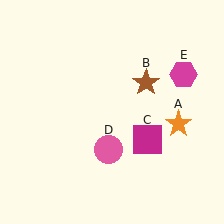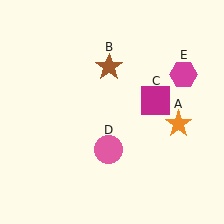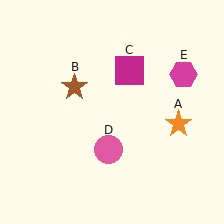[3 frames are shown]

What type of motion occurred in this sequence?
The brown star (object B), magenta square (object C) rotated counterclockwise around the center of the scene.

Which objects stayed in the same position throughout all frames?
Orange star (object A) and pink circle (object D) and magenta hexagon (object E) remained stationary.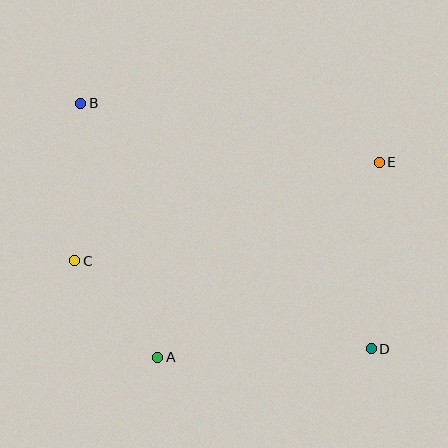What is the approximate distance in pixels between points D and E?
The distance between D and E is approximately 187 pixels.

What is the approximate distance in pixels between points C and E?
The distance between C and E is approximately 320 pixels.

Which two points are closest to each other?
Points A and C are closest to each other.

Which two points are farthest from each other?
Points B and D are farthest from each other.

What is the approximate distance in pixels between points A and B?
The distance between A and B is approximately 266 pixels.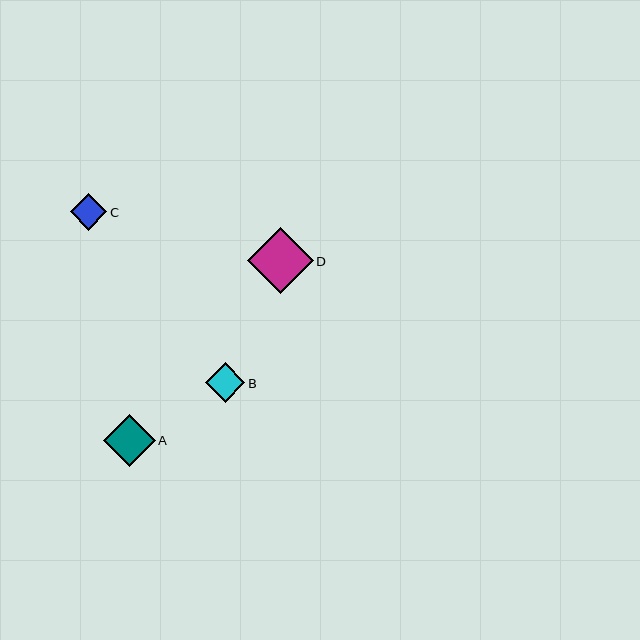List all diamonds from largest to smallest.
From largest to smallest: D, A, B, C.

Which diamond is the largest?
Diamond D is the largest with a size of approximately 66 pixels.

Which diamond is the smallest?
Diamond C is the smallest with a size of approximately 37 pixels.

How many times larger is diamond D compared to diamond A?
Diamond D is approximately 1.3 times the size of diamond A.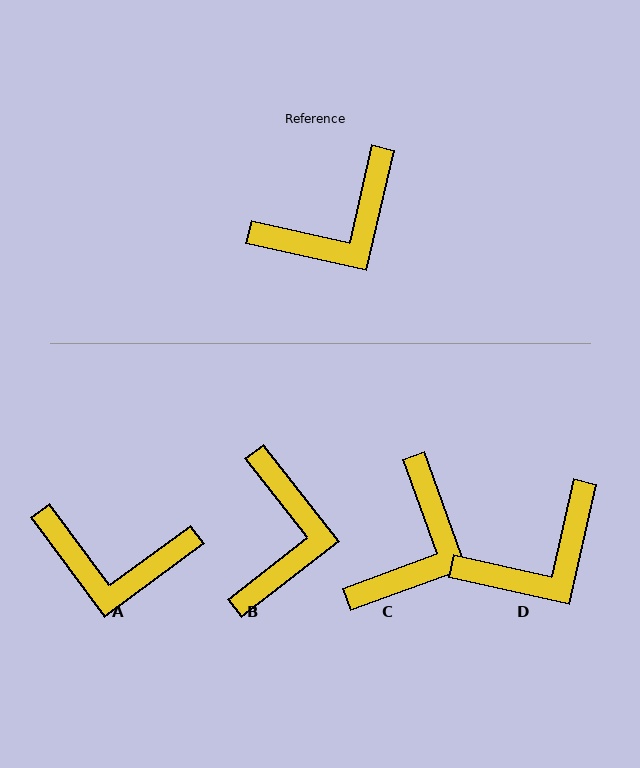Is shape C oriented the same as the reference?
No, it is off by about 33 degrees.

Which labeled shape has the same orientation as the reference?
D.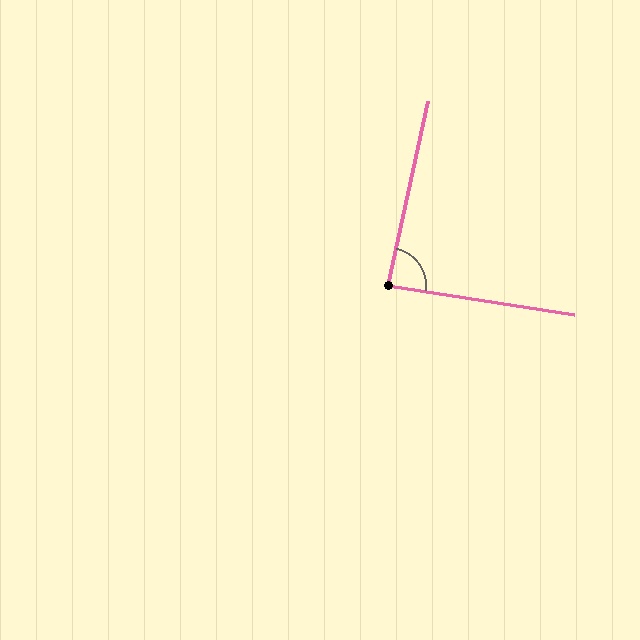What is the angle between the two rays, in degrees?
Approximately 86 degrees.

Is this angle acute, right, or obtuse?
It is approximately a right angle.